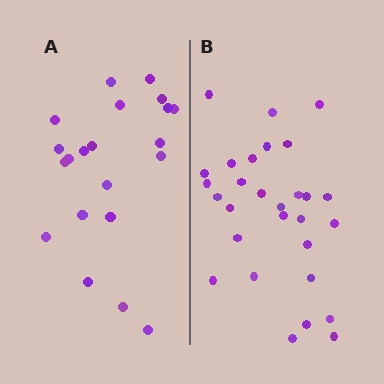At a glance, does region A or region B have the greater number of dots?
Region B (the right region) has more dots.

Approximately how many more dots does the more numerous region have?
Region B has roughly 8 or so more dots than region A.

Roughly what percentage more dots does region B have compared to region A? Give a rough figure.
About 40% more.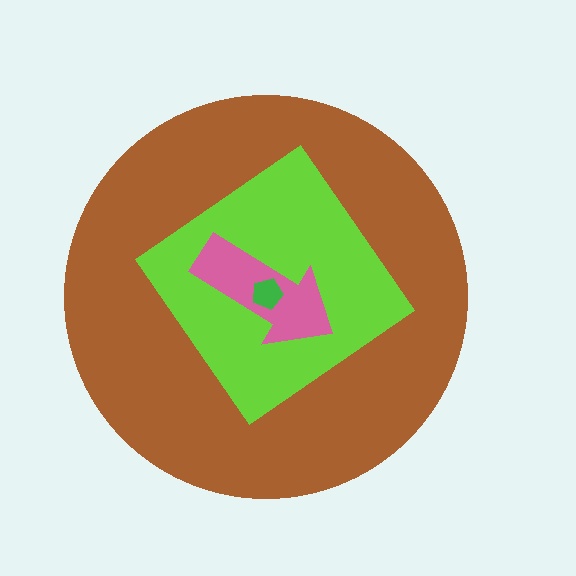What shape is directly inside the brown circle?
The lime diamond.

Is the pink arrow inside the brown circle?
Yes.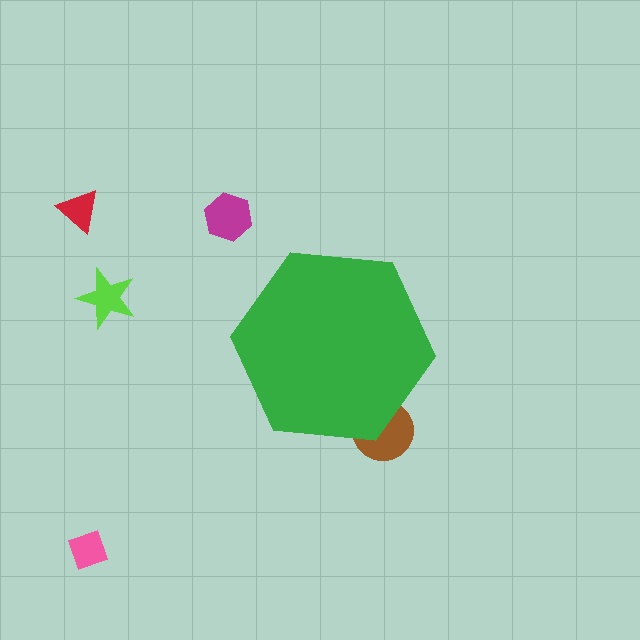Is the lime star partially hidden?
No, the lime star is fully visible.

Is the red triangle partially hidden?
No, the red triangle is fully visible.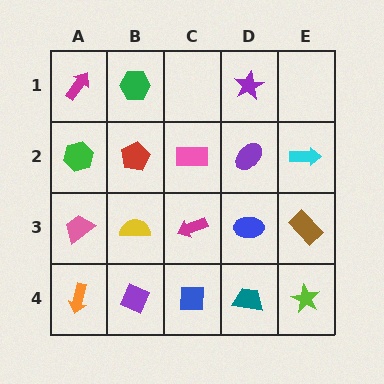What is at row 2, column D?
A purple ellipse.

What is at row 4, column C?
A blue square.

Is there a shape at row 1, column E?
No, that cell is empty.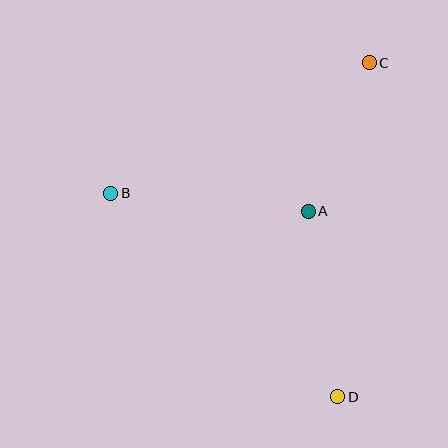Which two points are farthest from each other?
Points C and D are farthest from each other.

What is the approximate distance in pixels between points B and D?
The distance between B and D is approximately 305 pixels.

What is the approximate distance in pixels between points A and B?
The distance between A and B is approximately 198 pixels.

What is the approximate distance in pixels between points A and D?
The distance between A and D is approximately 188 pixels.